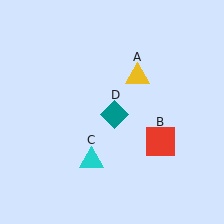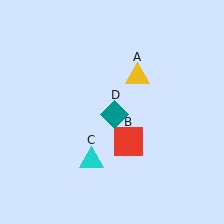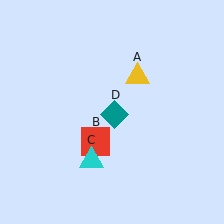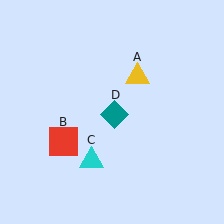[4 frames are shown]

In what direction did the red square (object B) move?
The red square (object B) moved left.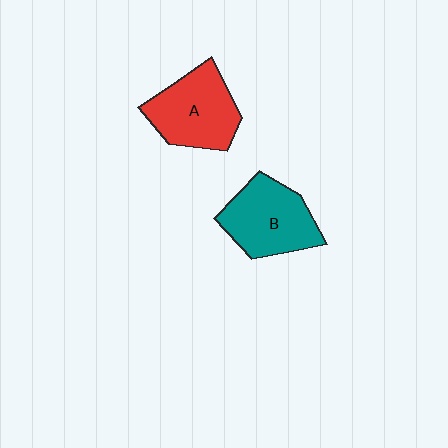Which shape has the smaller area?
Shape B (teal).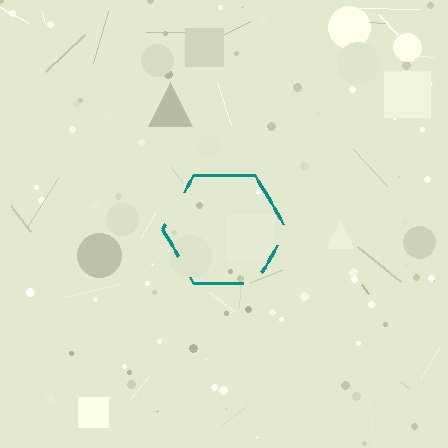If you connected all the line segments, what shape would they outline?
They would outline a hexagon.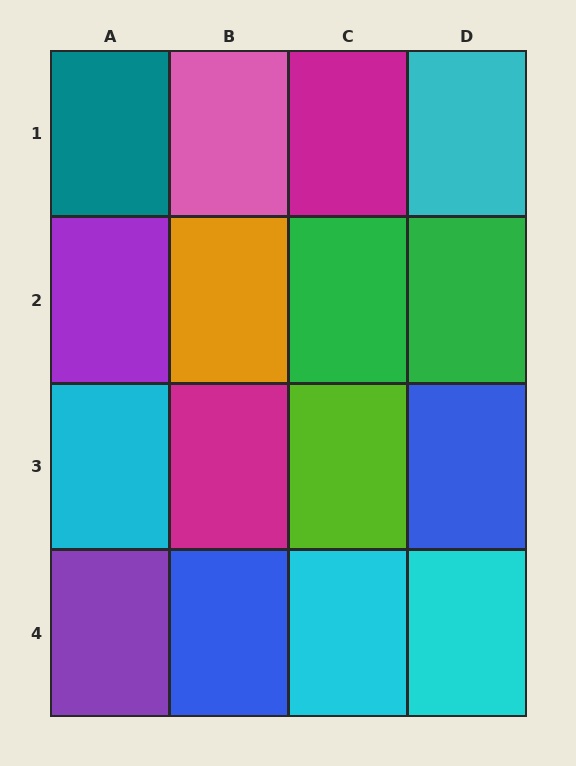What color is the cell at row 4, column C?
Cyan.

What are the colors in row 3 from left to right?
Cyan, magenta, lime, blue.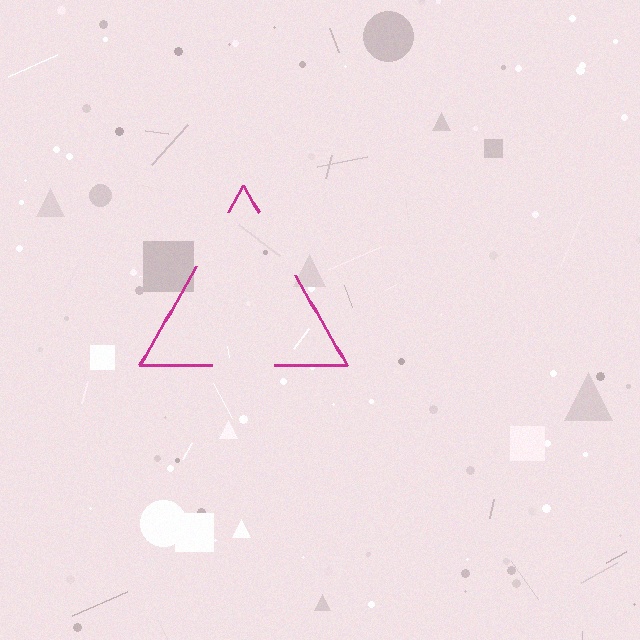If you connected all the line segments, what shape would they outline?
They would outline a triangle.